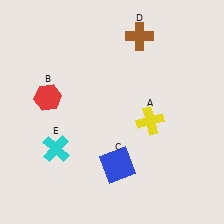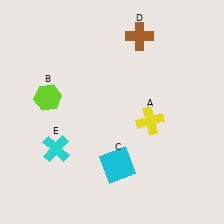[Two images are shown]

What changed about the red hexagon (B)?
In Image 1, B is red. In Image 2, it changed to lime.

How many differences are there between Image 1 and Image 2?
There are 2 differences between the two images.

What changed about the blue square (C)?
In Image 1, C is blue. In Image 2, it changed to cyan.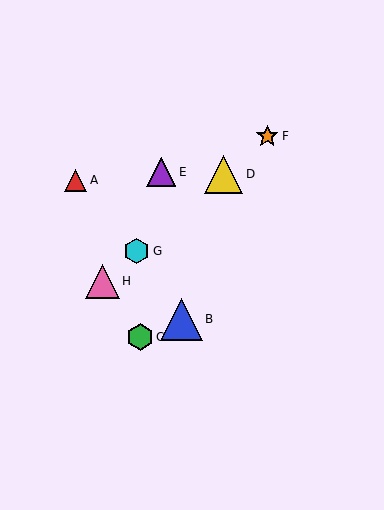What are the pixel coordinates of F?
Object F is at (267, 136).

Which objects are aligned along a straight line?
Objects D, F, G, H are aligned along a straight line.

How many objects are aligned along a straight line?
4 objects (D, F, G, H) are aligned along a straight line.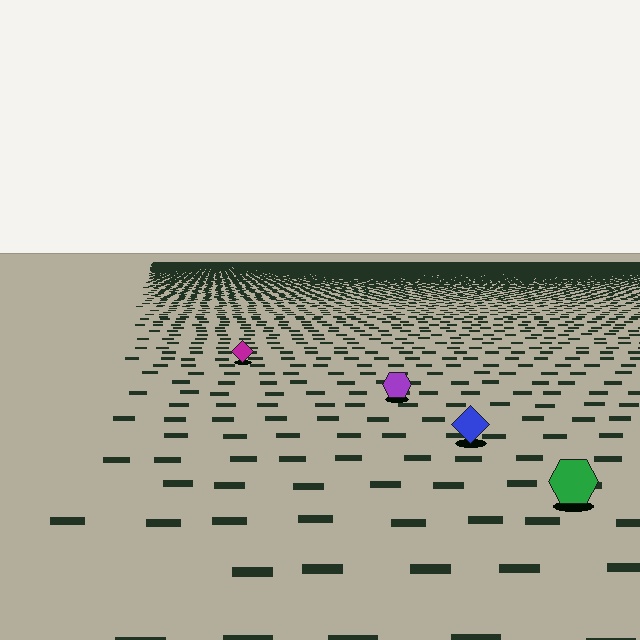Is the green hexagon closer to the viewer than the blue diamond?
Yes. The green hexagon is closer — you can tell from the texture gradient: the ground texture is coarser near it.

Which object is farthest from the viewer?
The magenta diamond is farthest from the viewer. It appears smaller and the ground texture around it is denser.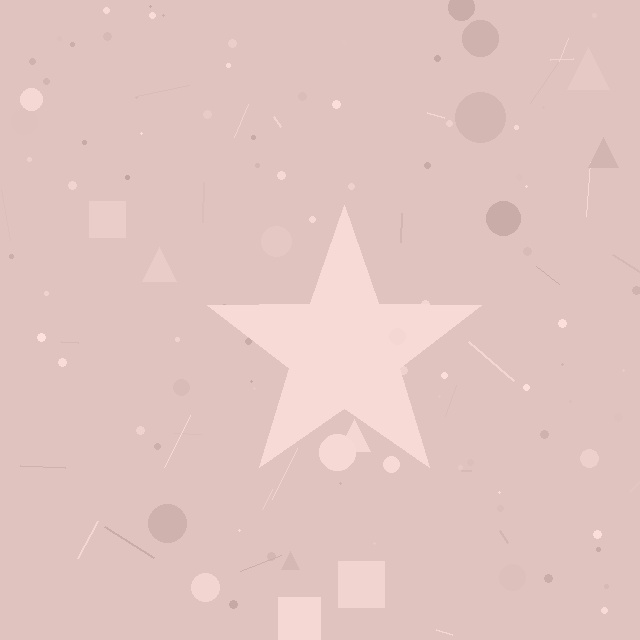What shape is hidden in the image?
A star is hidden in the image.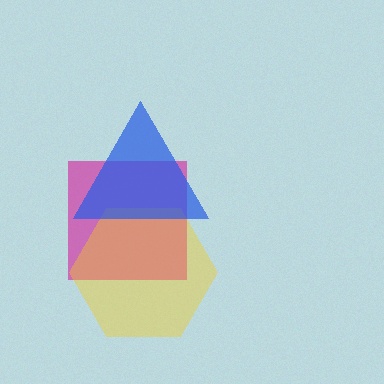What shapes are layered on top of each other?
The layered shapes are: a magenta square, a yellow hexagon, a blue triangle.